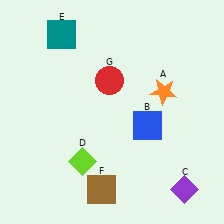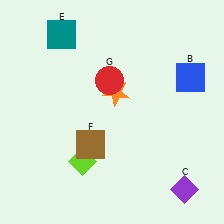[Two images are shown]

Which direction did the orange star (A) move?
The orange star (A) moved left.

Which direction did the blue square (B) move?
The blue square (B) moved up.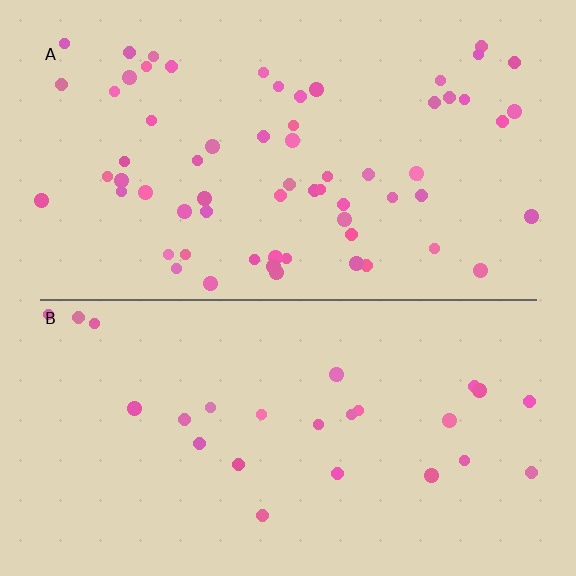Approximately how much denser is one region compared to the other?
Approximately 2.6× — region A over region B.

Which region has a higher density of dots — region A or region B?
A (the top).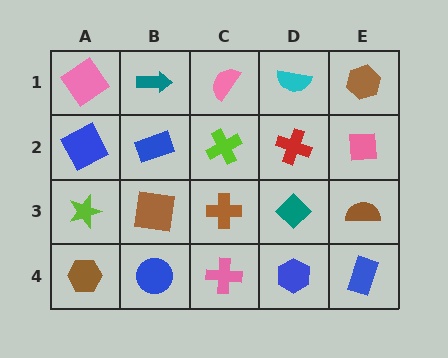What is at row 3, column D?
A teal diamond.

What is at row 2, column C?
A lime cross.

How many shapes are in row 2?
5 shapes.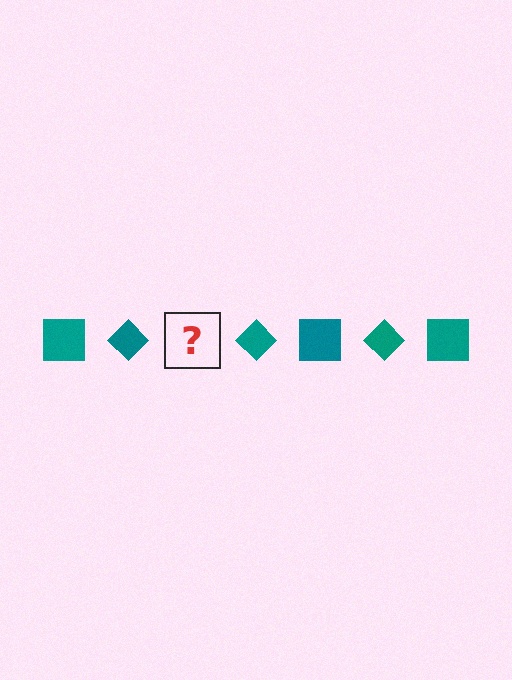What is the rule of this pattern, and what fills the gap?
The rule is that the pattern cycles through square, diamond shapes in teal. The gap should be filled with a teal square.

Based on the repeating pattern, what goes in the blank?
The blank should be a teal square.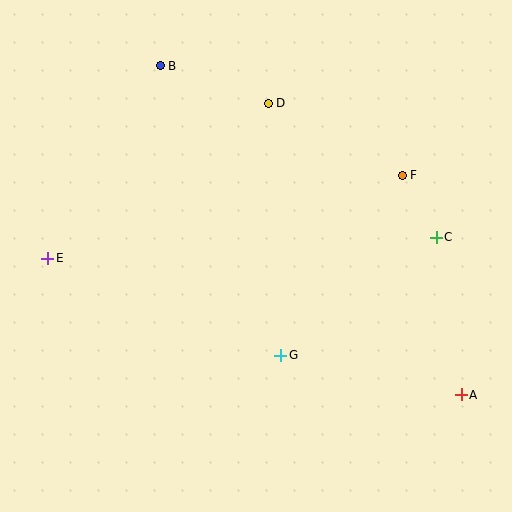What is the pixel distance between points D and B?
The distance between D and B is 115 pixels.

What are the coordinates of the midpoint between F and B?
The midpoint between F and B is at (281, 121).